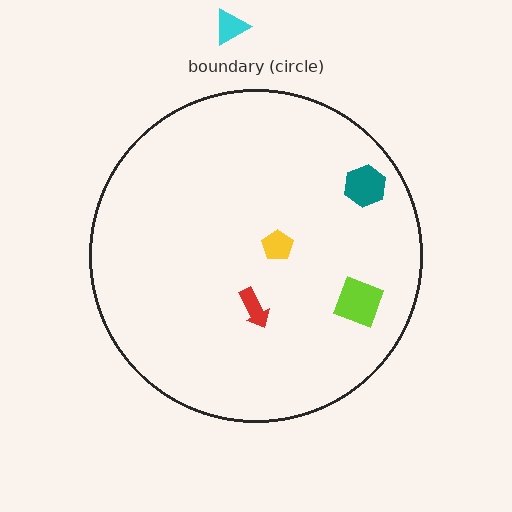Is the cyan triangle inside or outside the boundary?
Outside.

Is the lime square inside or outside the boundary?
Inside.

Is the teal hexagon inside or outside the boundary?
Inside.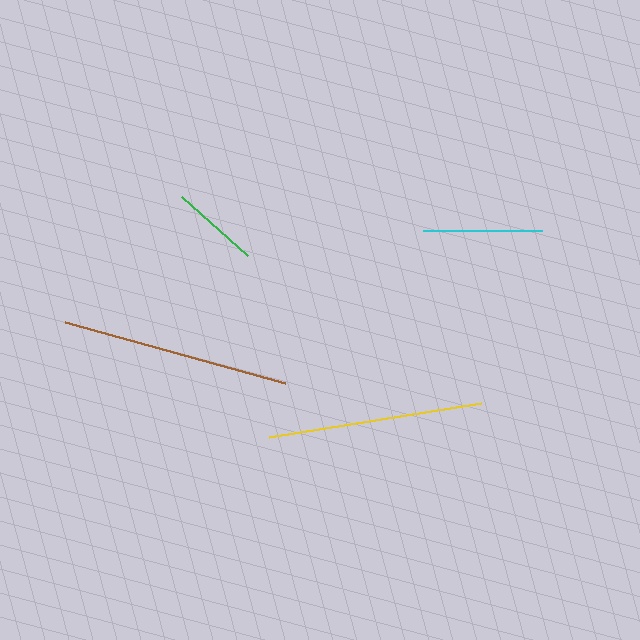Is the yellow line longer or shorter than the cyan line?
The yellow line is longer than the cyan line.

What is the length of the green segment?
The green segment is approximately 89 pixels long.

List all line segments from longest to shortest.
From longest to shortest: brown, yellow, cyan, green.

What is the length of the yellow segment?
The yellow segment is approximately 214 pixels long.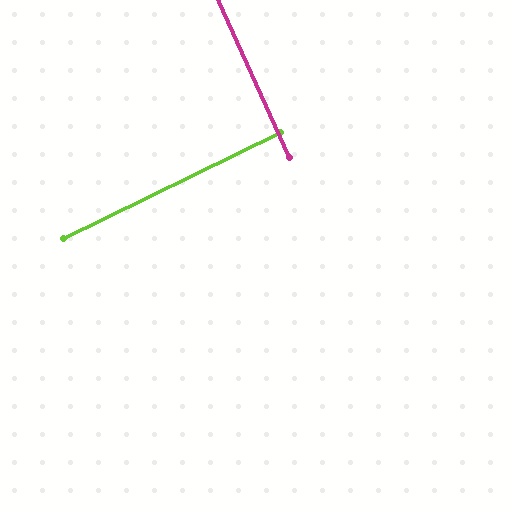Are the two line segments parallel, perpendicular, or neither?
Perpendicular — they meet at approximately 88°.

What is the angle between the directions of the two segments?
Approximately 88 degrees.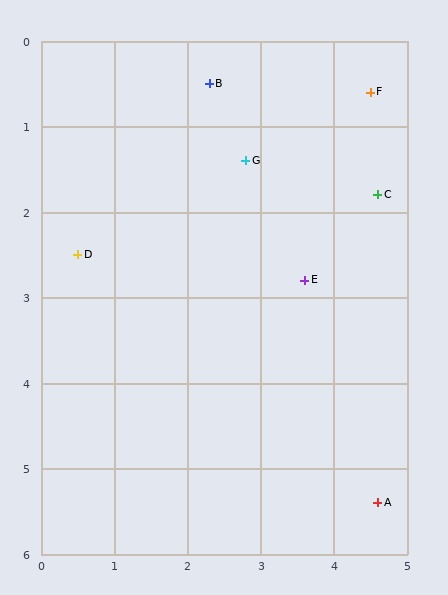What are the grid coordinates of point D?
Point D is at approximately (0.5, 2.5).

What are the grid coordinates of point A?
Point A is at approximately (4.6, 5.4).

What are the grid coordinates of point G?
Point G is at approximately (2.8, 1.4).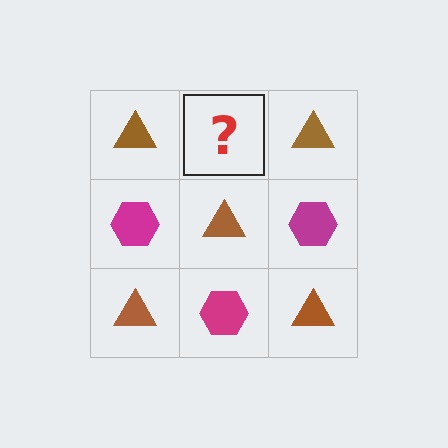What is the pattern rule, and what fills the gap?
The rule is that it alternates brown triangle and magenta hexagon in a checkerboard pattern. The gap should be filled with a magenta hexagon.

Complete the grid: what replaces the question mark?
The question mark should be replaced with a magenta hexagon.